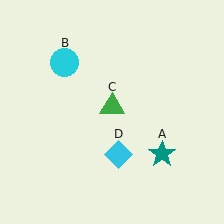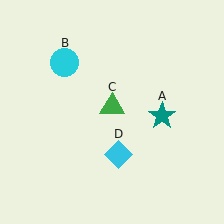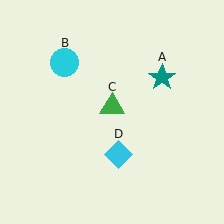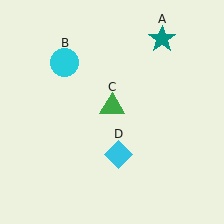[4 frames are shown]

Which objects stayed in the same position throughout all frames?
Cyan circle (object B) and green triangle (object C) and cyan diamond (object D) remained stationary.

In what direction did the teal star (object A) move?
The teal star (object A) moved up.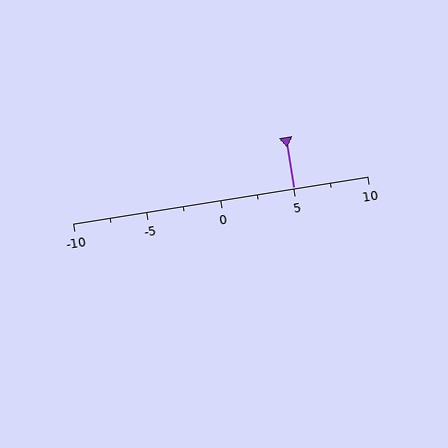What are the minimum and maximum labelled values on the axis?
The axis runs from -10 to 10.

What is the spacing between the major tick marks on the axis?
The major ticks are spaced 5 apart.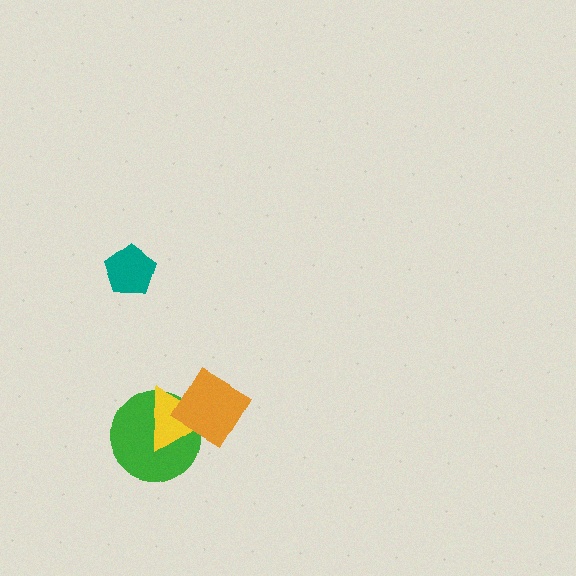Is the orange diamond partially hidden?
No, no other shape covers it.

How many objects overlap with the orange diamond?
2 objects overlap with the orange diamond.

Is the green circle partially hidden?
Yes, it is partially covered by another shape.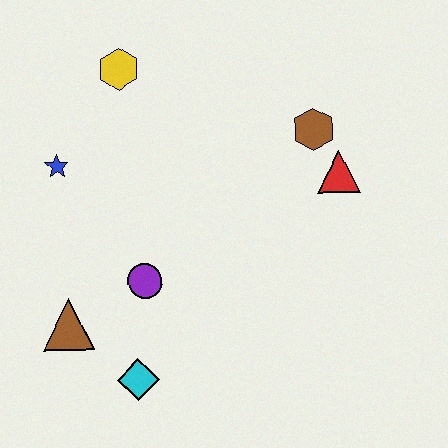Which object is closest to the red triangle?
The brown hexagon is closest to the red triangle.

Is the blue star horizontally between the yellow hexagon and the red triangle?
No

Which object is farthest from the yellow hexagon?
The cyan diamond is farthest from the yellow hexagon.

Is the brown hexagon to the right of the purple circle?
Yes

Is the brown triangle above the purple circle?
No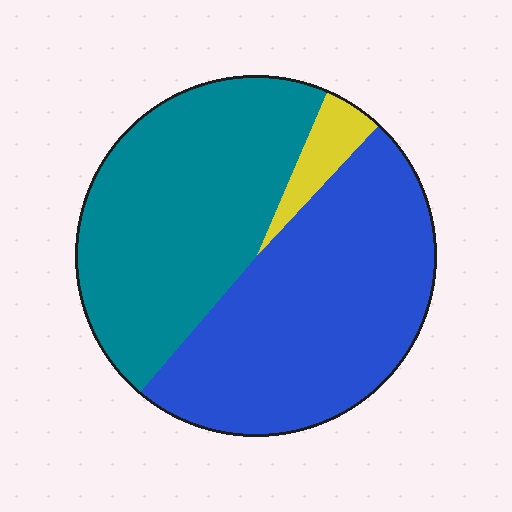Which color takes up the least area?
Yellow, at roughly 5%.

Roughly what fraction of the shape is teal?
Teal covers 45% of the shape.